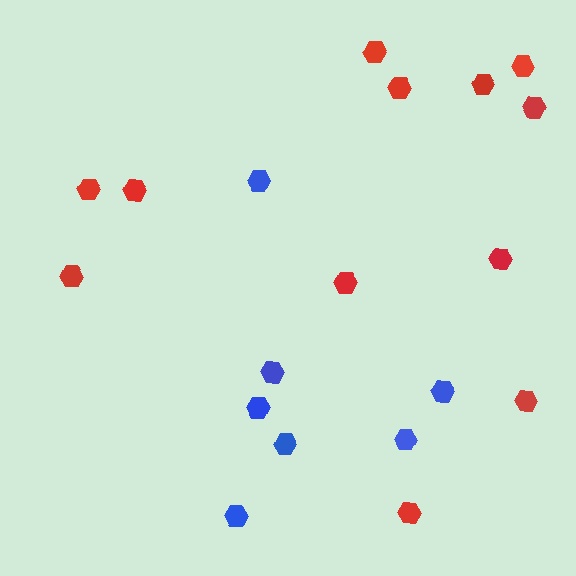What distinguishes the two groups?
There are 2 groups: one group of red hexagons (12) and one group of blue hexagons (7).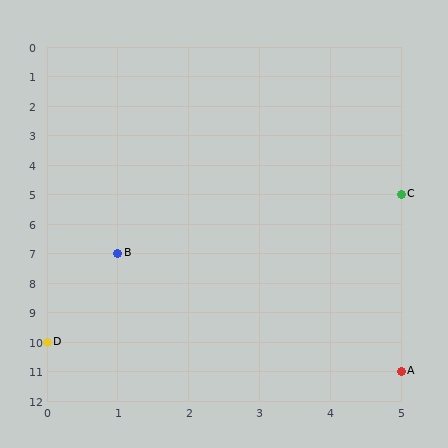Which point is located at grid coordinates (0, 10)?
Point D is at (0, 10).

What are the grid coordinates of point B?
Point B is at grid coordinates (1, 7).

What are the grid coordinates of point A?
Point A is at grid coordinates (5, 11).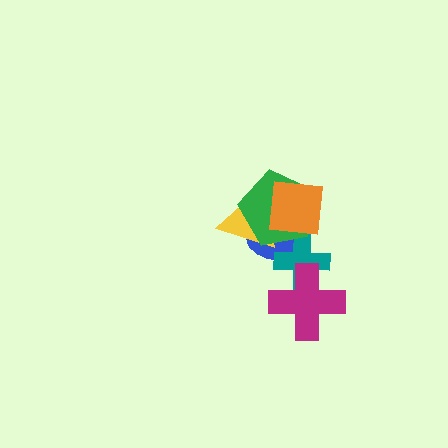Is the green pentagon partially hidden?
Yes, it is partially covered by another shape.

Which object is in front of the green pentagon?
The orange square is in front of the green pentagon.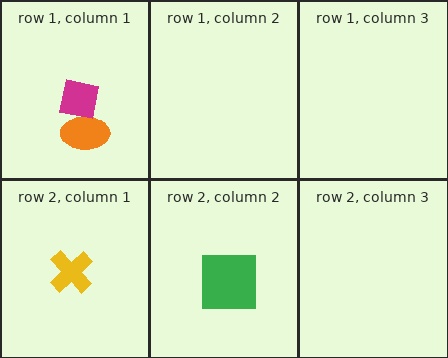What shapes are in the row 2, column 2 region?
The green square.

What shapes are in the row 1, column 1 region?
The orange ellipse, the magenta square.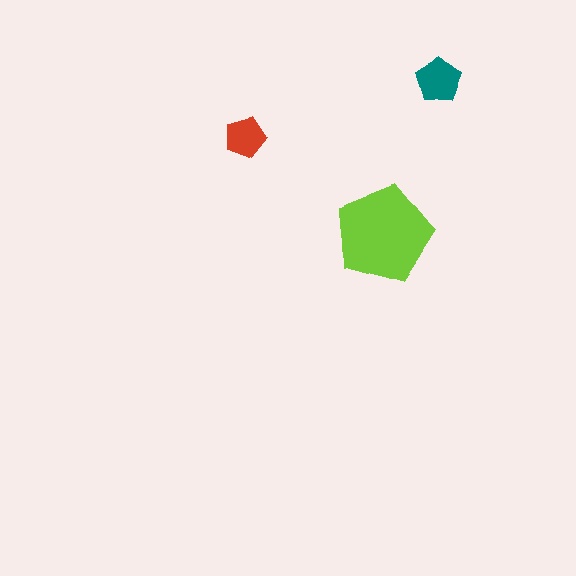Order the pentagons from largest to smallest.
the lime one, the teal one, the red one.